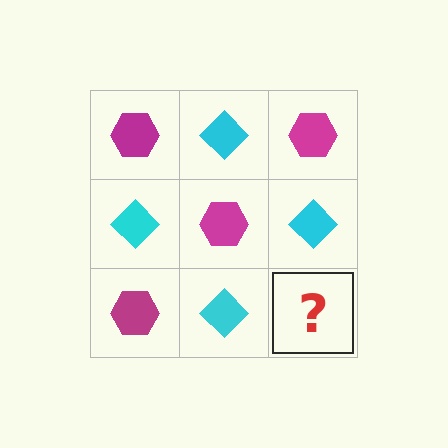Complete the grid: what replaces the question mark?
The question mark should be replaced with a magenta hexagon.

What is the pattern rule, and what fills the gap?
The rule is that it alternates magenta hexagon and cyan diamond in a checkerboard pattern. The gap should be filled with a magenta hexagon.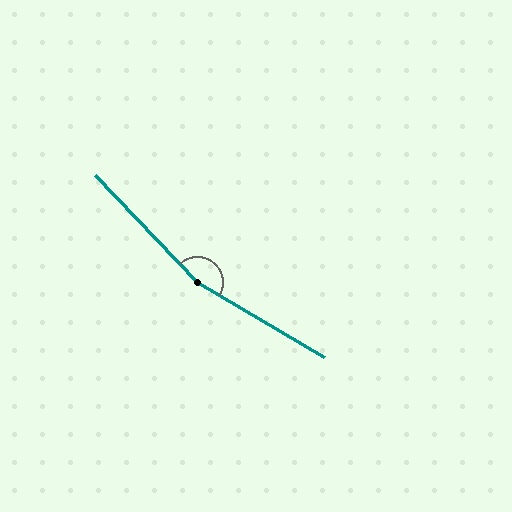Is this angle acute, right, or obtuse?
It is obtuse.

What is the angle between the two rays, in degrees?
Approximately 164 degrees.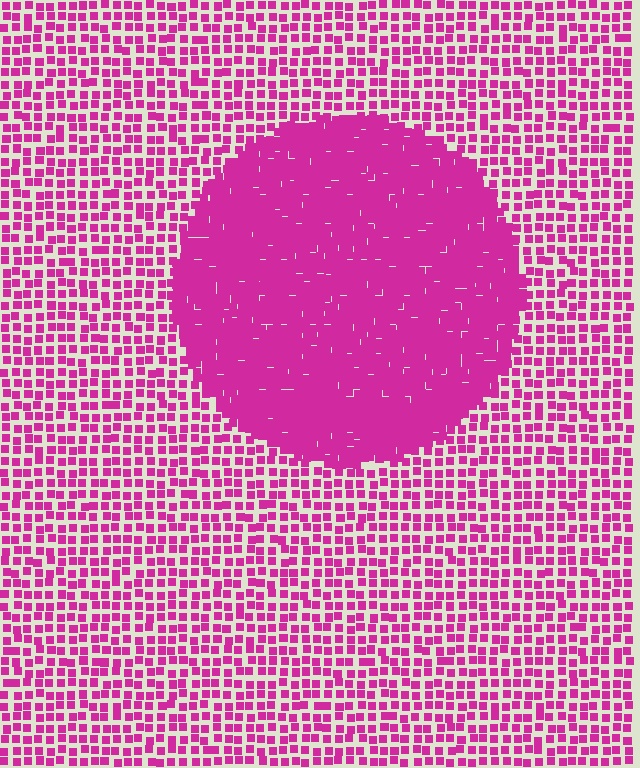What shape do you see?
I see a circle.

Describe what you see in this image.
The image contains small magenta elements arranged at two different densities. A circle-shaped region is visible where the elements are more densely packed than the surrounding area.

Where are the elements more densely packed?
The elements are more densely packed inside the circle boundary.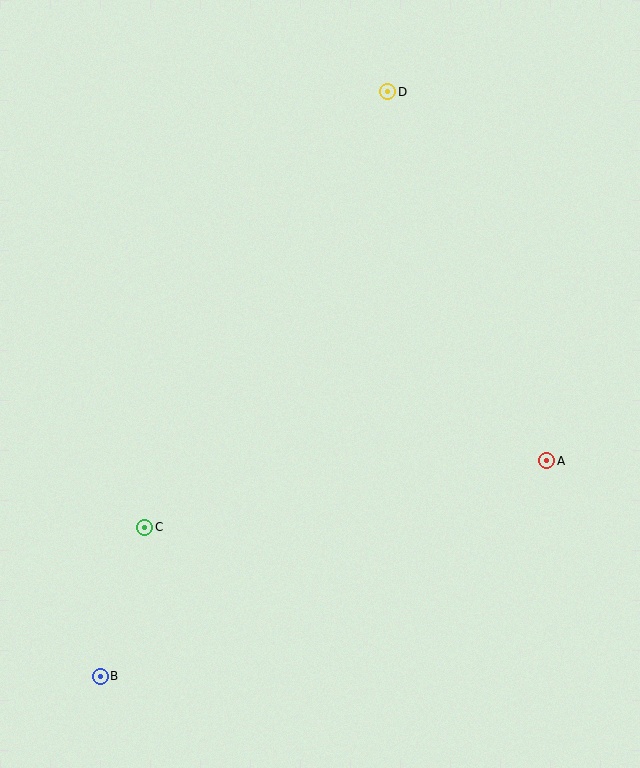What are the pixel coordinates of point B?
Point B is at (100, 676).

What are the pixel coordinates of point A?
Point A is at (547, 461).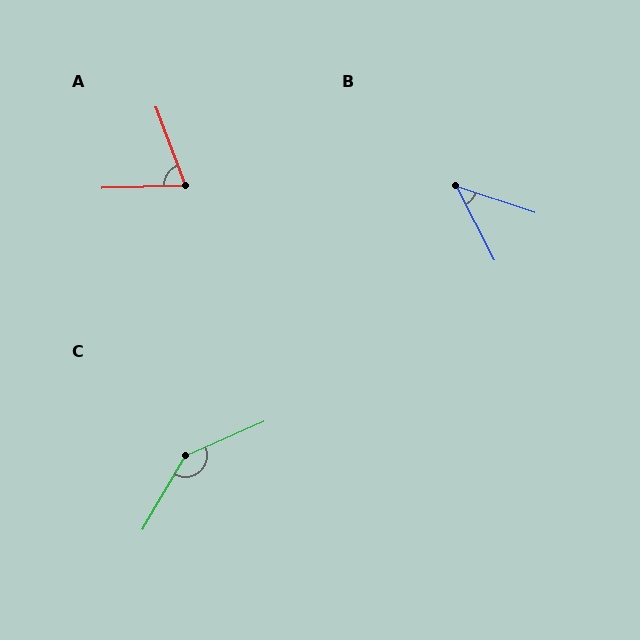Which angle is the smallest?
B, at approximately 44 degrees.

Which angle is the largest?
C, at approximately 144 degrees.